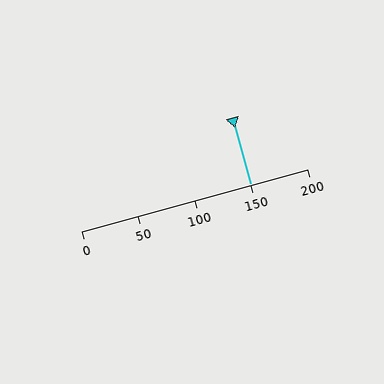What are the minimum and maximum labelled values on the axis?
The axis runs from 0 to 200.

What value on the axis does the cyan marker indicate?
The marker indicates approximately 150.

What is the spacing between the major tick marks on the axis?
The major ticks are spaced 50 apart.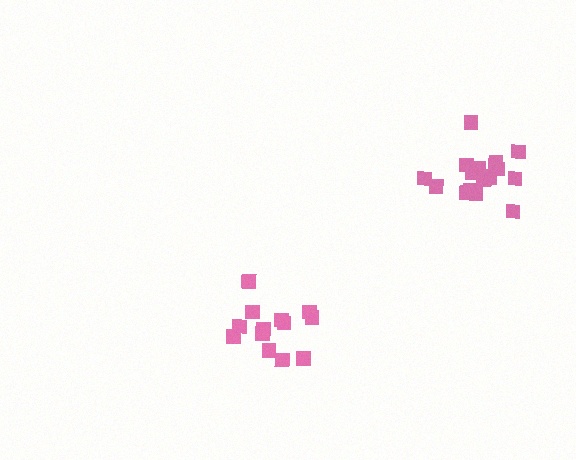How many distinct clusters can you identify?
There are 2 distinct clusters.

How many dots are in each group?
Group 1: 18 dots, Group 2: 13 dots (31 total).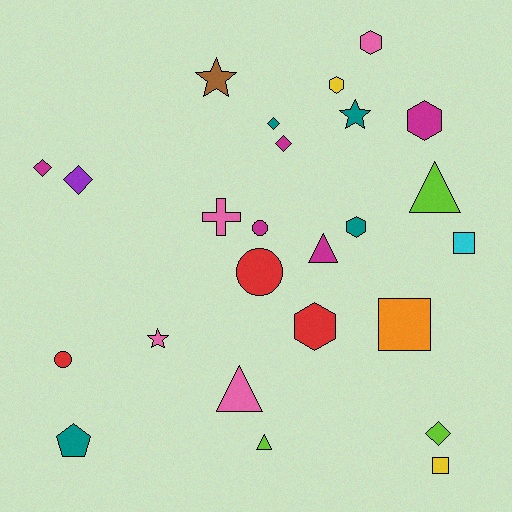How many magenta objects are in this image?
There are 5 magenta objects.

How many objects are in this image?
There are 25 objects.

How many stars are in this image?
There are 3 stars.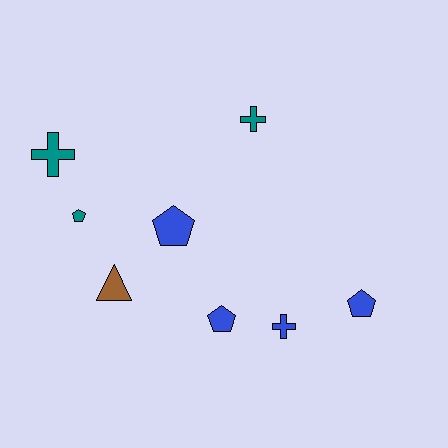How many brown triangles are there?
There is 1 brown triangle.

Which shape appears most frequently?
Pentagon, with 4 objects.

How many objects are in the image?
There are 8 objects.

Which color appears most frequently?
Blue, with 4 objects.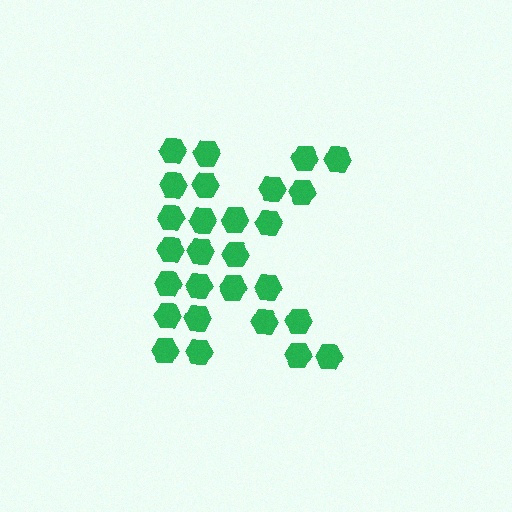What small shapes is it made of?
It is made of small hexagons.